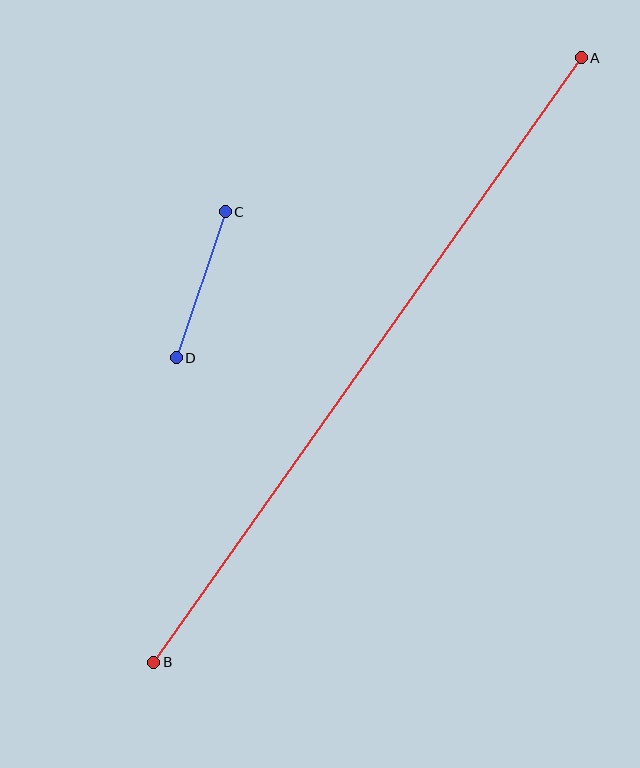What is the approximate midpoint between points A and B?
The midpoint is at approximately (367, 360) pixels.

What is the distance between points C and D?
The distance is approximately 154 pixels.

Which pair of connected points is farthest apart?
Points A and B are farthest apart.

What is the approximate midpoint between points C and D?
The midpoint is at approximately (201, 285) pixels.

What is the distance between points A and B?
The distance is approximately 740 pixels.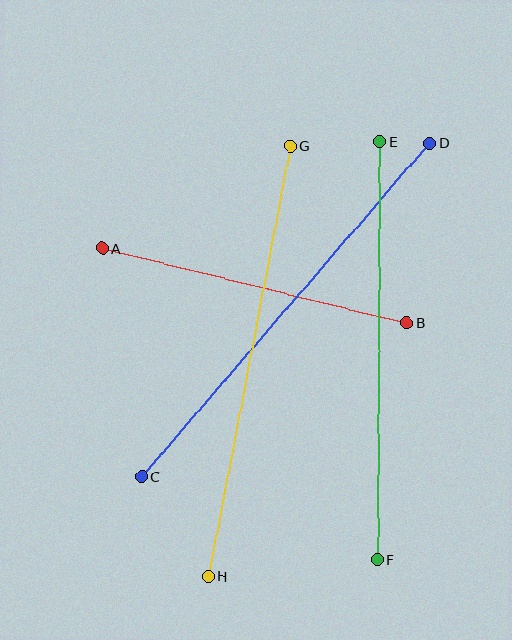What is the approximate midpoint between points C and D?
The midpoint is at approximately (286, 310) pixels.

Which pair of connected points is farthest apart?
Points C and D are farthest apart.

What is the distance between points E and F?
The distance is approximately 418 pixels.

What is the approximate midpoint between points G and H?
The midpoint is at approximately (249, 361) pixels.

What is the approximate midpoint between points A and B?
The midpoint is at approximately (255, 285) pixels.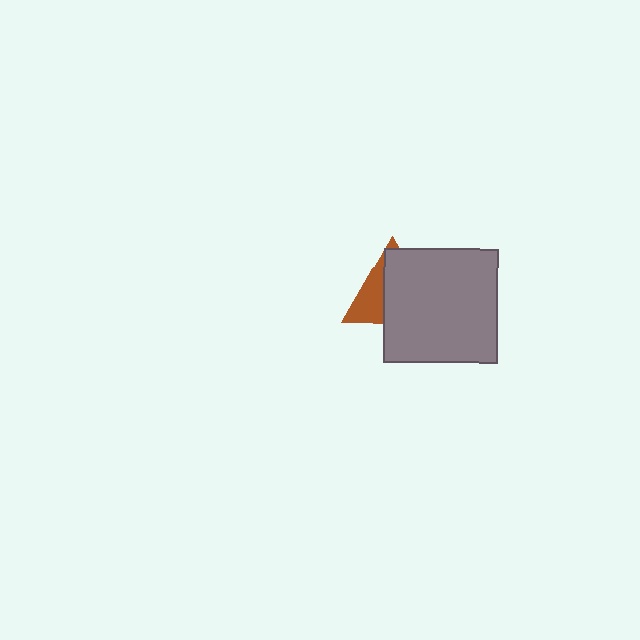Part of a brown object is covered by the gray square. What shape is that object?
It is a triangle.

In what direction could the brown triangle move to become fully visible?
The brown triangle could move left. That would shift it out from behind the gray square entirely.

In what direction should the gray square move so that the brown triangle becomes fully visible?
The gray square should move right. That is the shortest direction to clear the overlap and leave the brown triangle fully visible.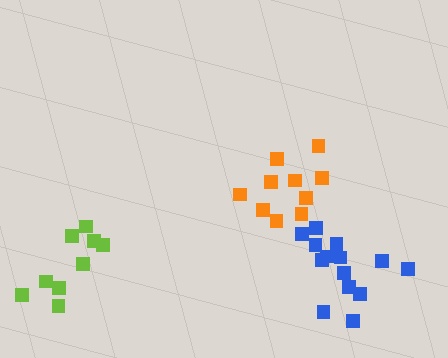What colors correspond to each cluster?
The clusters are colored: blue, orange, lime.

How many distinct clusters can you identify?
There are 3 distinct clusters.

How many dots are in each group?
Group 1: 14 dots, Group 2: 10 dots, Group 3: 9 dots (33 total).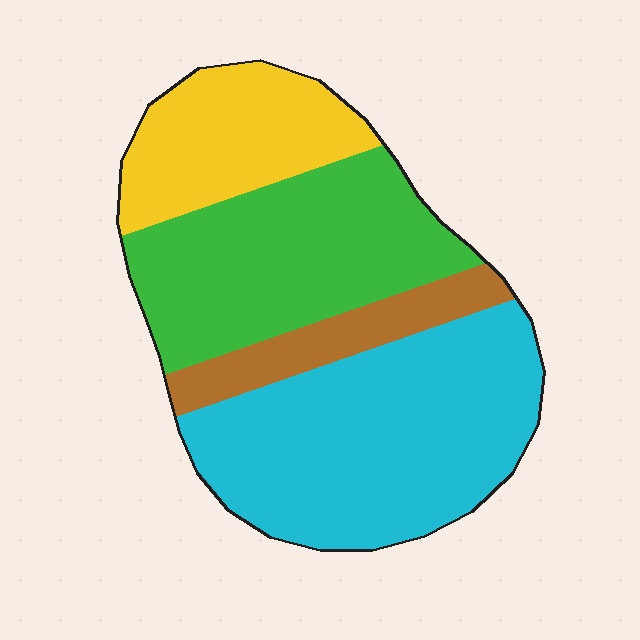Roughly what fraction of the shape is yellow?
Yellow takes up about one fifth (1/5) of the shape.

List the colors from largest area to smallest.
From largest to smallest: cyan, green, yellow, brown.